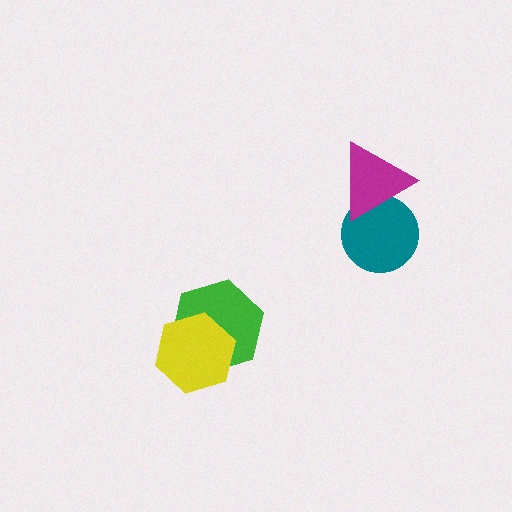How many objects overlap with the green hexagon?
1 object overlaps with the green hexagon.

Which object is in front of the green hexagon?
The yellow hexagon is in front of the green hexagon.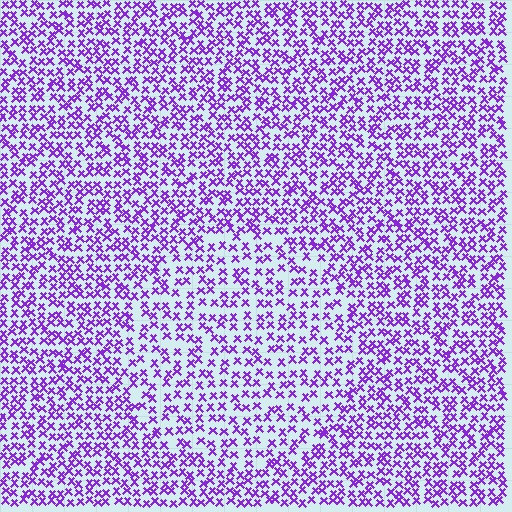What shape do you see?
I see a circle.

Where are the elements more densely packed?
The elements are more densely packed outside the circle boundary.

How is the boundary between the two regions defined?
The boundary is defined by a change in element density (approximately 1.5x ratio). All elements are the same color, size, and shape.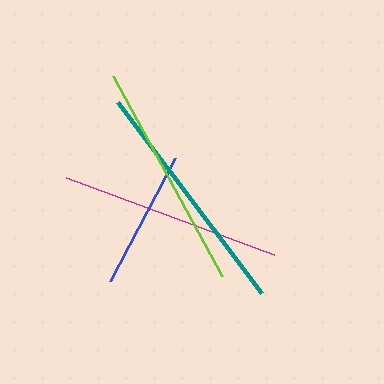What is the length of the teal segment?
The teal segment is approximately 240 pixels long.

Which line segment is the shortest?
The blue line is the shortest at approximately 139 pixels.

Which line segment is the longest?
The teal line is the longest at approximately 240 pixels.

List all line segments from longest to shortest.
From longest to shortest: teal, lime, magenta, blue.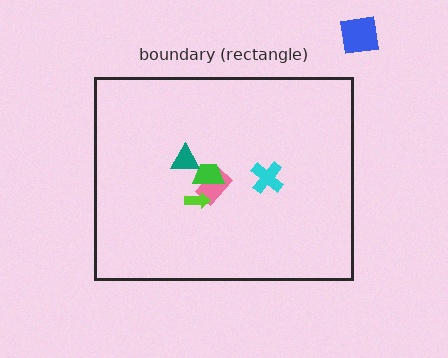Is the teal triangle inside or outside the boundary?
Inside.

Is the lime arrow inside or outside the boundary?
Inside.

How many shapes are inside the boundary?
5 inside, 1 outside.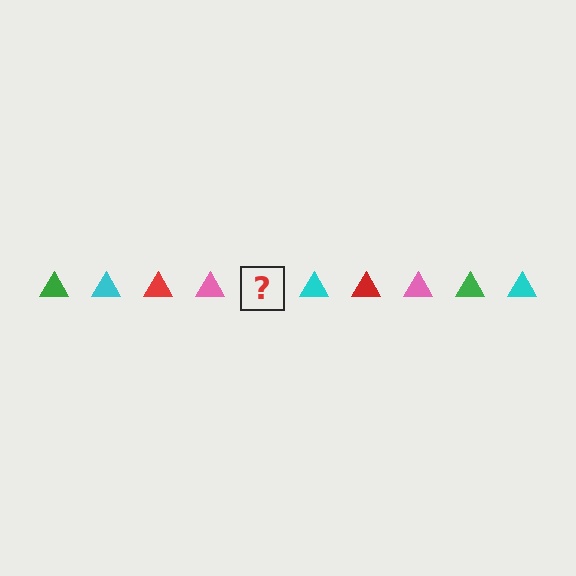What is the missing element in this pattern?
The missing element is a green triangle.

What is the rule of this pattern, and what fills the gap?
The rule is that the pattern cycles through green, cyan, red, pink triangles. The gap should be filled with a green triangle.